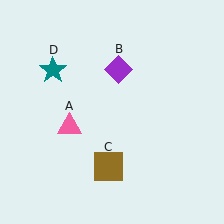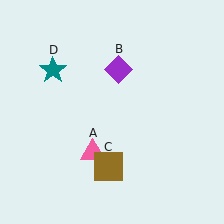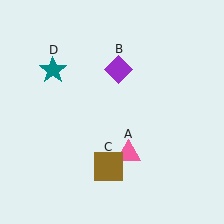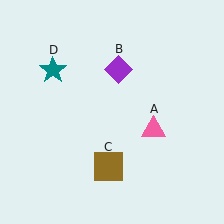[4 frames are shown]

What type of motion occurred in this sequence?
The pink triangle (object A) rotated counterclockwise around the center of the scene.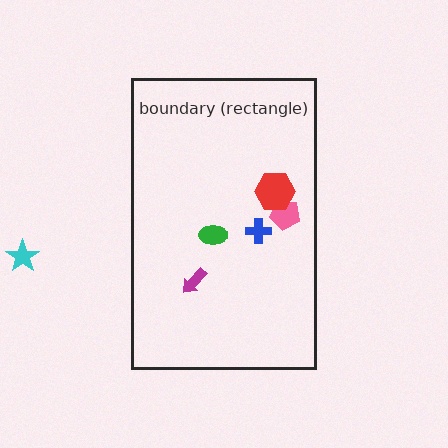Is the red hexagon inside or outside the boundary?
Inside.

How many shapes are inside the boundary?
5 inside, 1 outside.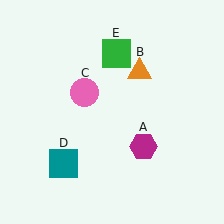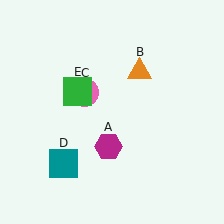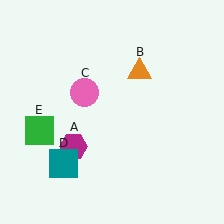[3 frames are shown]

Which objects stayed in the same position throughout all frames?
Orange triangle (object B) and pink circle (object C) and teal square (object D) remained stationary.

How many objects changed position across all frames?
2 objects changed position: magenta hexagon (object A), green square (object E).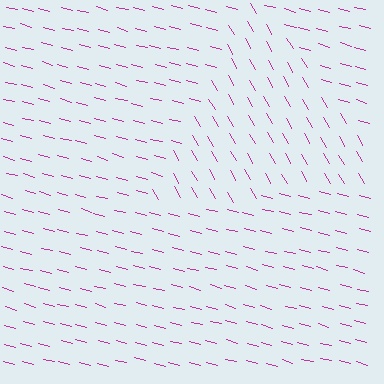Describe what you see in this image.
The image is filled with small magenta line segments. A triangle region in the image has lines oriented differently from the surrounding lines, creating a visible texture boundary.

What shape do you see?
I see a triangle.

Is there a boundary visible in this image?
Yes, there is a texture boundary formed by a change in line orientation.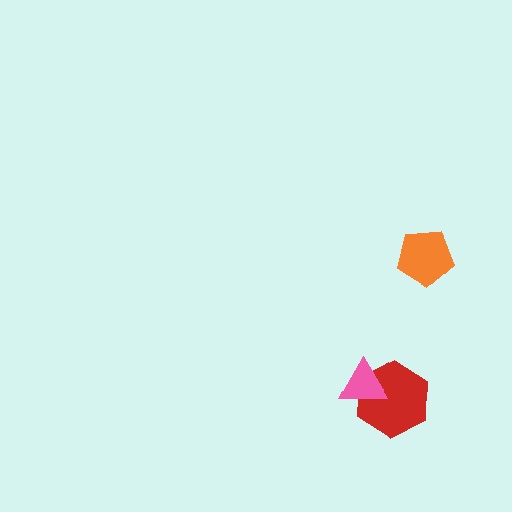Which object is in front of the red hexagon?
The pink triangle is in front of the red hexagon.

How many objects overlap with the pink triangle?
1 object overlaps with the pink triangle.